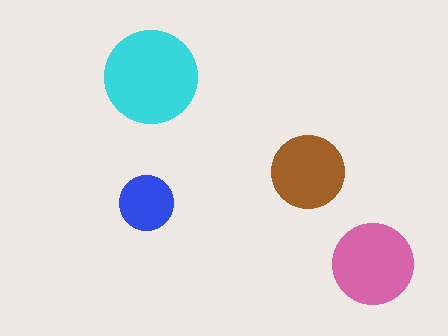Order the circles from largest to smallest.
the cyan one, the pink one, the brown one, the blue one.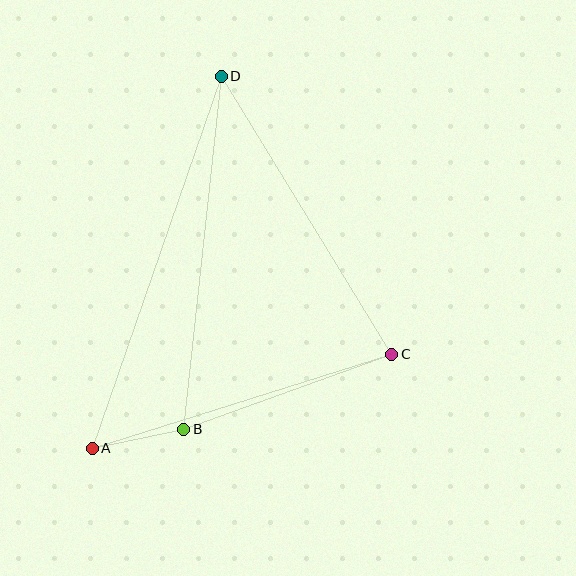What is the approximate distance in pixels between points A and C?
The distance between A and C is approximately 314 pixels.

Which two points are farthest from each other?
Points A and D are farthest from each other.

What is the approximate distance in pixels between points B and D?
The distance between B and D is approximately 355 pixels.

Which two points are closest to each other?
Points A and B are closest to each other.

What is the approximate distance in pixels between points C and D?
The distance between C and D is approximately 326 pixels.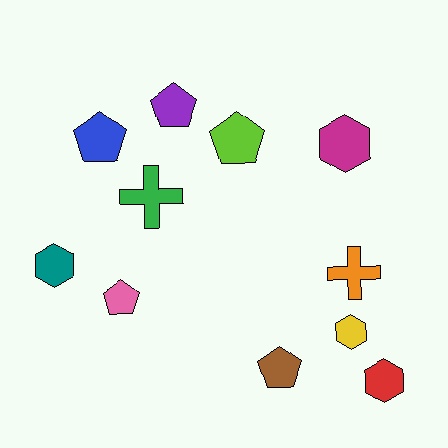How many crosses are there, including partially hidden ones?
There are 2 crosses.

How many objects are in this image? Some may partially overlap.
There are 11 objects.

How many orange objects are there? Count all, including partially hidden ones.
There is 1 orange object.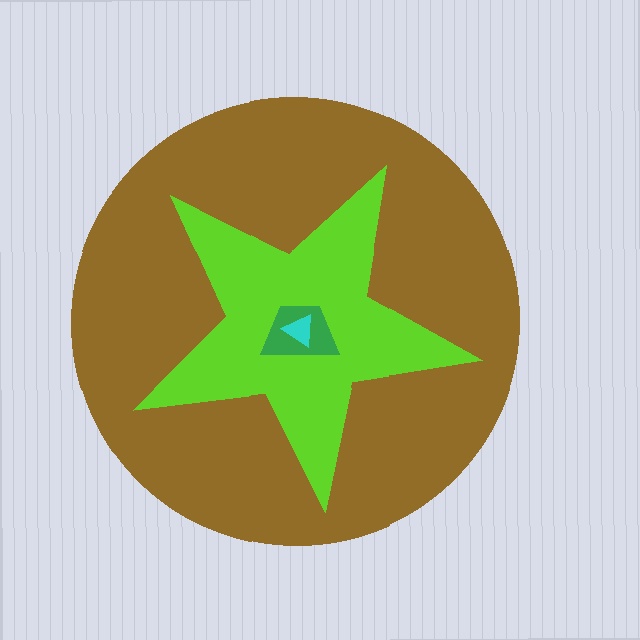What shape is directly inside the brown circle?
The lime star.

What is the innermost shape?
The cyan triangle.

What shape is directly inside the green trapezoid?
The cyan triangle.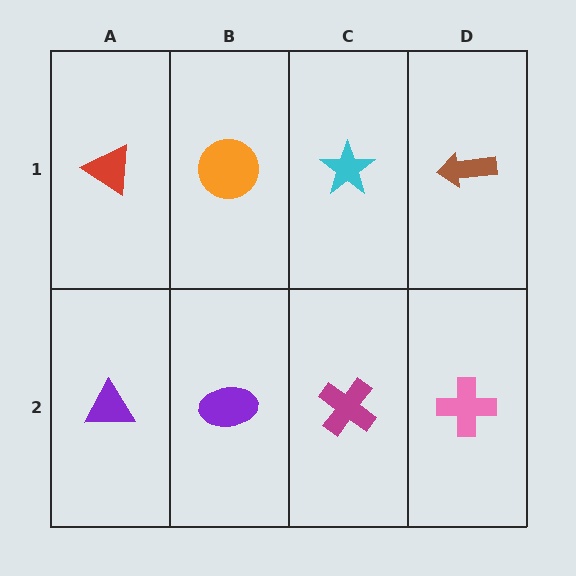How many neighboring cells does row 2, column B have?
3.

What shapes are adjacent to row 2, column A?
A red triangle (row 1, column A), a purple ellipse (row 2, column B).